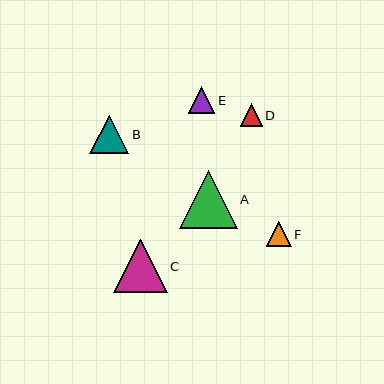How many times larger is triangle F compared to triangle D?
Triangle F is approximately 1.1 times the size of triangle D.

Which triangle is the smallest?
Triangle D is the smallest with a size of approximately 22 pixels.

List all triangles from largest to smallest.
From largest to smallest: A, C, B, E, F, D.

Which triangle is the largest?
Triangle A is the largest with a size of approximately 58 pixels.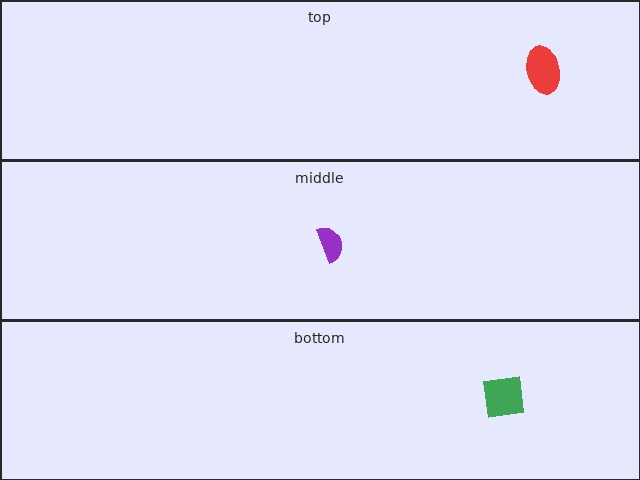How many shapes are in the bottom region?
1.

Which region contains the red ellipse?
The top region.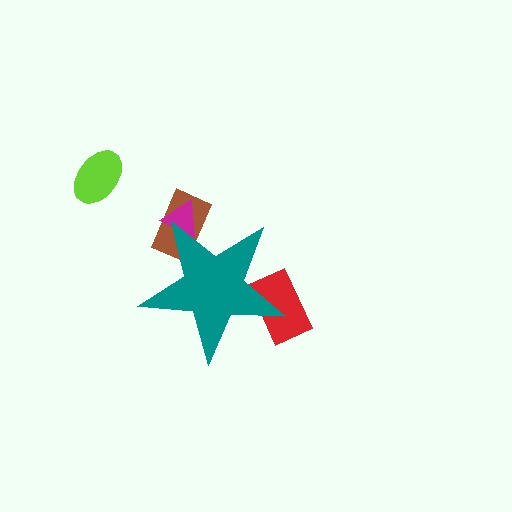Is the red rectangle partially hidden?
Yes, the red rectangle is partially hidden behind the teal star.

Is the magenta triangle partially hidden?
Yes, the magenta triangle is partially hidden behind the teal star.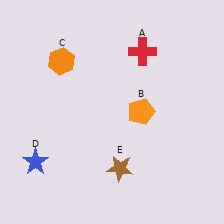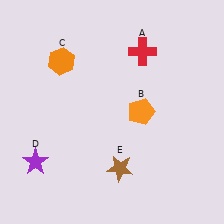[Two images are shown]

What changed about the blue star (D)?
In Image 1, D is blue. In Image 2, it changed to purple.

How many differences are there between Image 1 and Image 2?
There is 1 difference between the two images.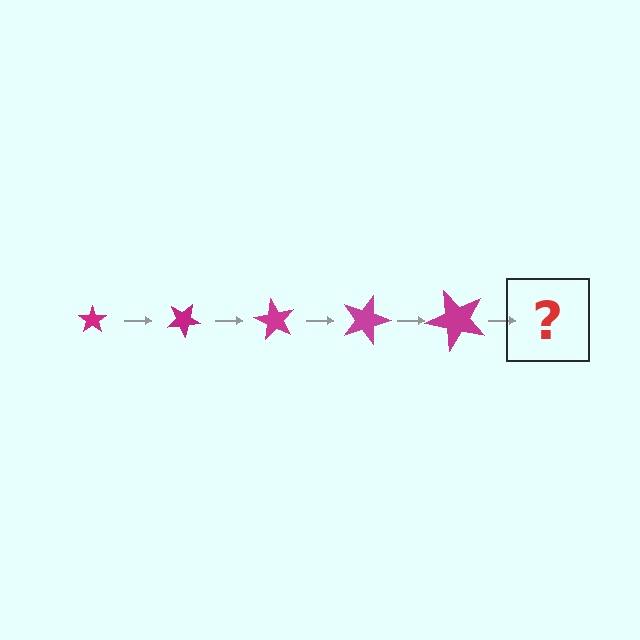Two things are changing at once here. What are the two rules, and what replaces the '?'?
The two rules are that the star grows larger each step and it rotates 30 degrees each step. The '?' should be a star, larger than the previous one and rotated 150 degrees from the start.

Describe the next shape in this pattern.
It should be a star, larger than the previous one and rotated 150 degrees from the start.